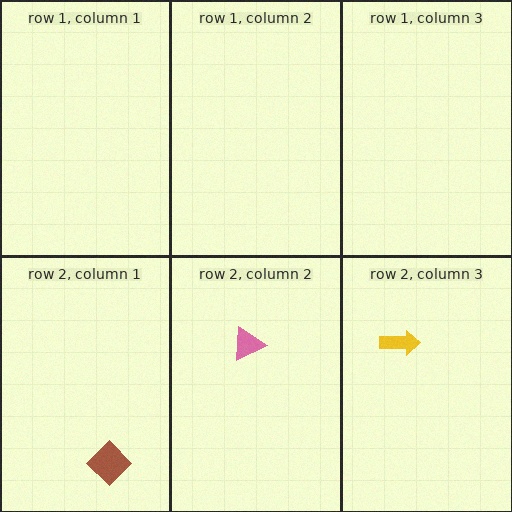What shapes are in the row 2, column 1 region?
The brown diamond.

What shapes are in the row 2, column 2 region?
The pink triangle.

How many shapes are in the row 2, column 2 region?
1.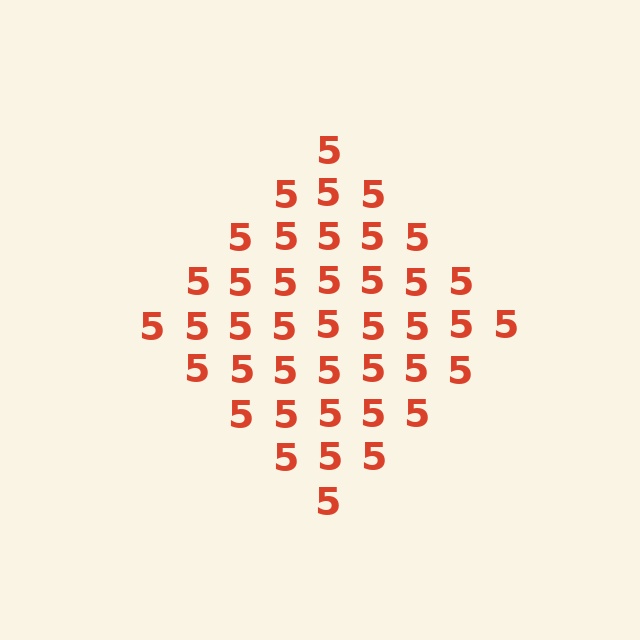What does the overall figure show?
The overall figure shows a diamond.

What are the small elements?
The small elements are digit 5's.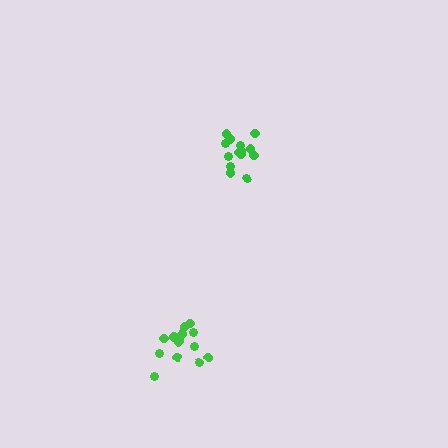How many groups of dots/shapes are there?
There are 2 groups.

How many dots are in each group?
Group 1: 14 dots, Group 2: 13 dots (27 total).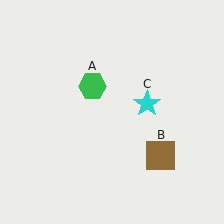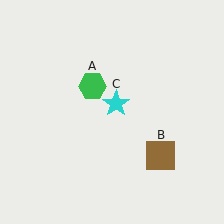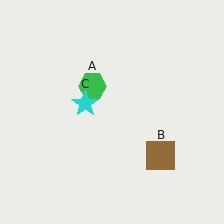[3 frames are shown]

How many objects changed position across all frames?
1 object changed position: cyan star (object C).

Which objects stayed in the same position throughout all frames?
Green hexagon (object A) and brown square (object B) remained stationary.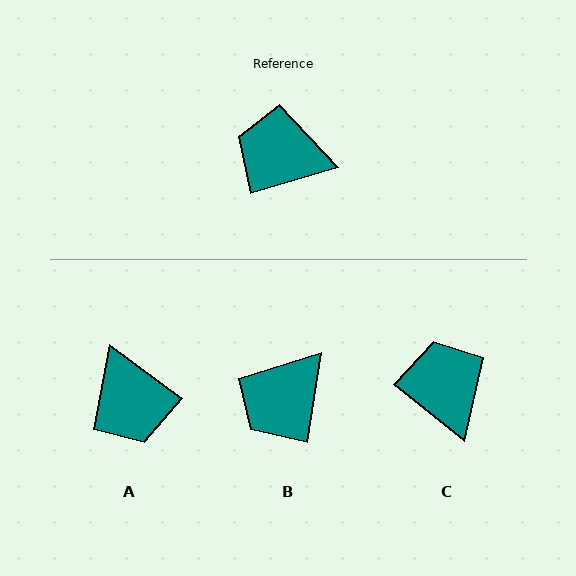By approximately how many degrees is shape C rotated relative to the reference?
Approximately 56 degrees clockwise.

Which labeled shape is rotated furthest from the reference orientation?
A, about 127 degrees away.